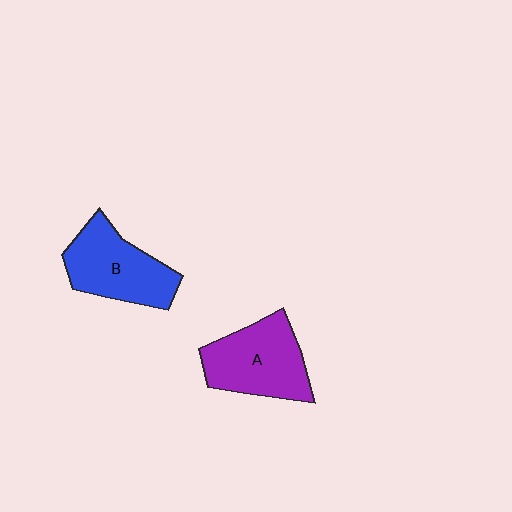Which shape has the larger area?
Shape A (purple).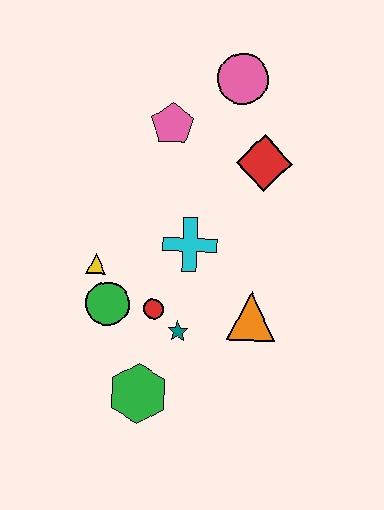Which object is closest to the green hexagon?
The teal star is closest to the green hexagon.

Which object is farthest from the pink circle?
The green hexagon is farthest from the pink circle.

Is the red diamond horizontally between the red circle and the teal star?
No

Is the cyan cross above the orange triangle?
Yes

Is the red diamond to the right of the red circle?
Yes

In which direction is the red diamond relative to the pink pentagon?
The red diamond is to the right of the pink pentagon.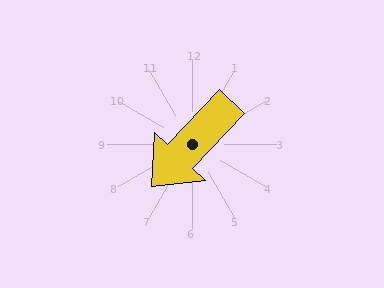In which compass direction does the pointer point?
Southwest.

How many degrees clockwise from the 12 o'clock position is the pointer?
Approximately 224 degrees.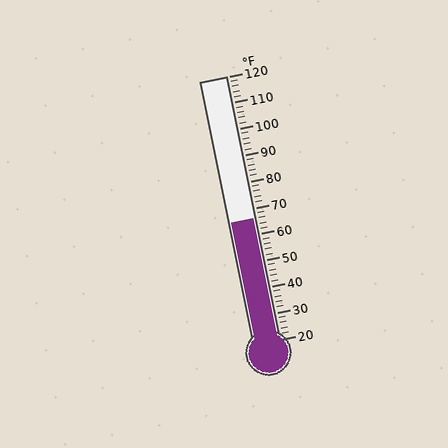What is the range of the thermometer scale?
The thermometer scale ranges from 20°F to 120°F.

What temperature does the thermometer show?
The thermometer shows approximately 66°F.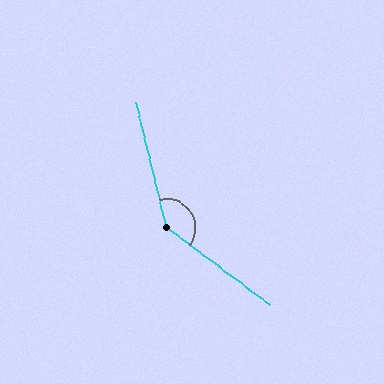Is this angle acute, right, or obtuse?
It is obtuse.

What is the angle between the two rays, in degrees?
Approximately 140 degrees.